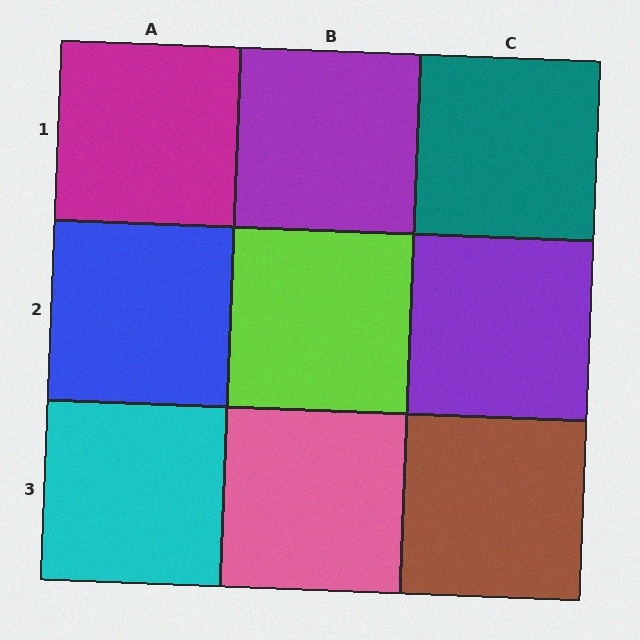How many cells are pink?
1 cell is pink.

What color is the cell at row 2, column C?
Purple.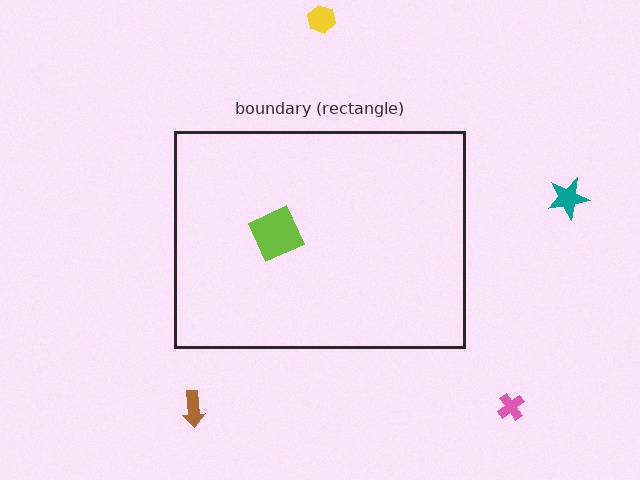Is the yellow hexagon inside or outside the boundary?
Outside.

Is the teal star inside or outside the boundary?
Outside.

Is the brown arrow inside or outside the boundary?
Outside.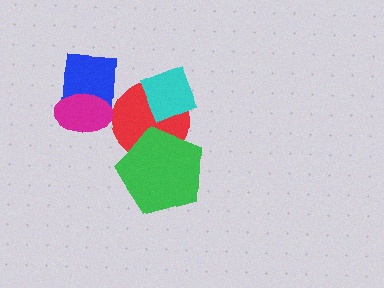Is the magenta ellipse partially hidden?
No, no other shape covers it.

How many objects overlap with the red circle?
2 objects overlap with the red circle.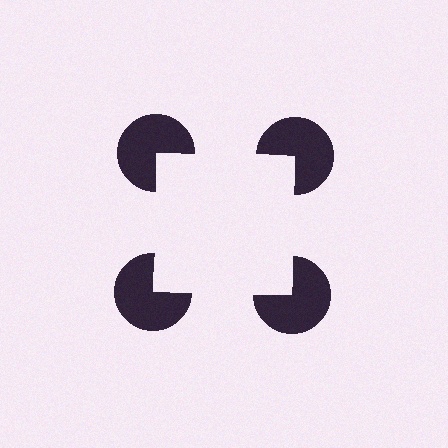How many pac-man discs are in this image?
There are 4 — one at each vertex of the illusory square.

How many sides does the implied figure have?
4 sides.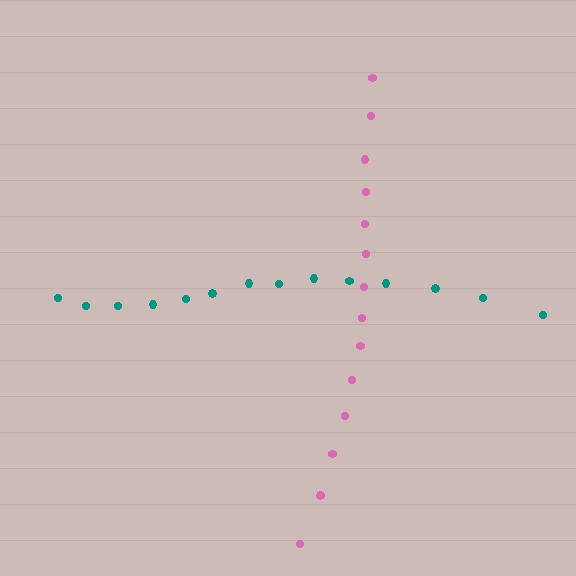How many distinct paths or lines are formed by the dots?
There are 2 distinct paths.